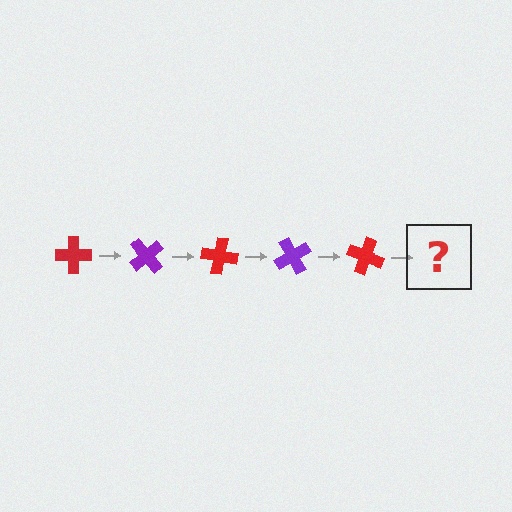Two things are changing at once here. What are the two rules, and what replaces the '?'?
The two rules are that it rotates 50 degrees each step and the color cycles through red and purple. The '?' should be a purple cross, rotated 250 degrees from the start.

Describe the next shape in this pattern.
It should be a purple cross, rotated 250 degrees from the start.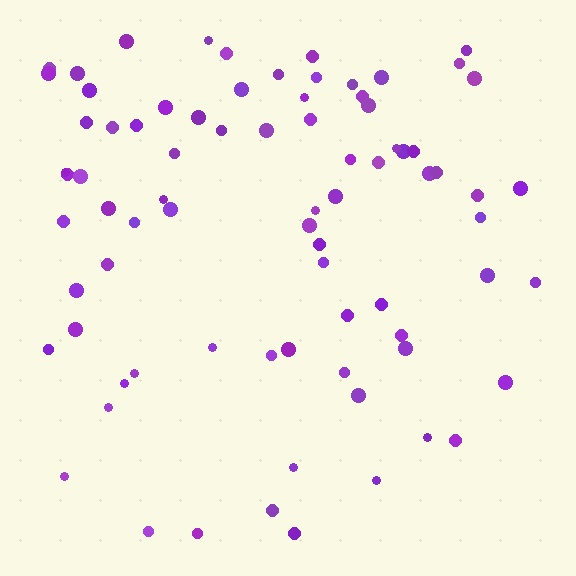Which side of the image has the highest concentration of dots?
The top.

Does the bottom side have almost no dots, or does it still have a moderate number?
Still a moderate number, just noticeably fewer than the top.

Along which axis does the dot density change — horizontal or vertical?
Vertical.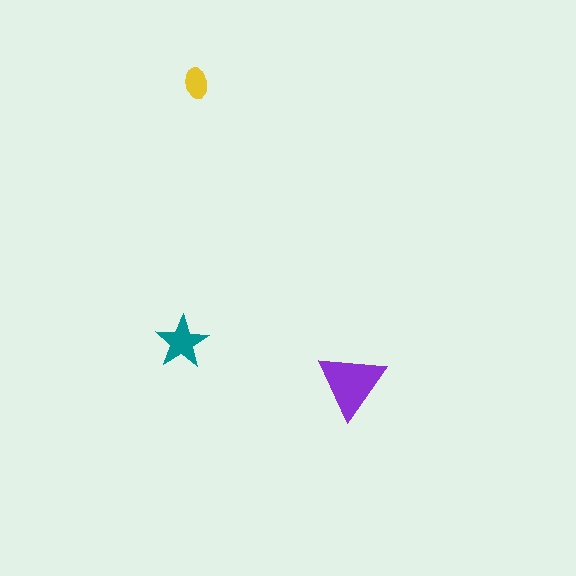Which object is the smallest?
The yellow ellipse.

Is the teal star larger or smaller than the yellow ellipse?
Larger.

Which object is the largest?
The purple triangle.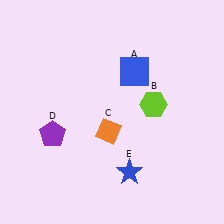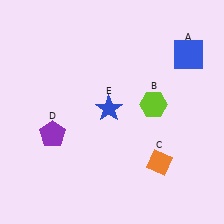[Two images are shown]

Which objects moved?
The objects that moved are: the blue square (A), the orange diamond (C), the blue star (E).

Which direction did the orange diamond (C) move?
The orange diamond (C) moved right.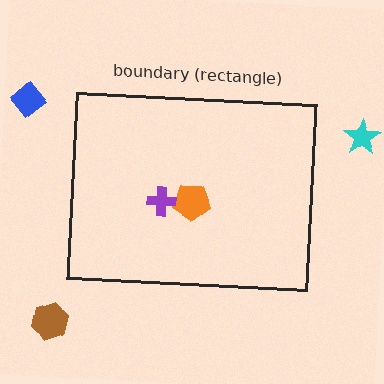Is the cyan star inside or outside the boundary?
Outside.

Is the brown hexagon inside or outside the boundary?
Outside.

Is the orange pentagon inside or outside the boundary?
Inside.